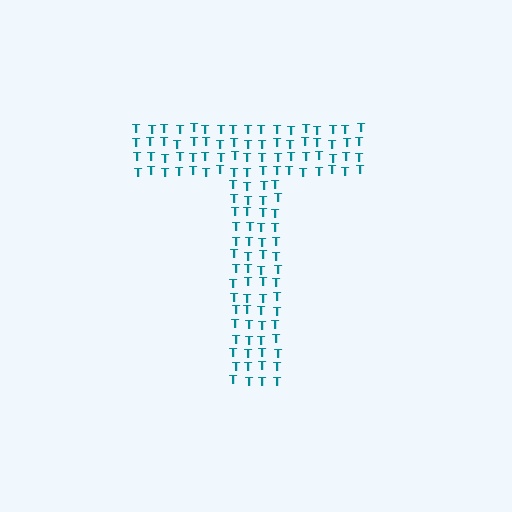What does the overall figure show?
The overall figure shows the letter T.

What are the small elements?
The small elements are letter T's.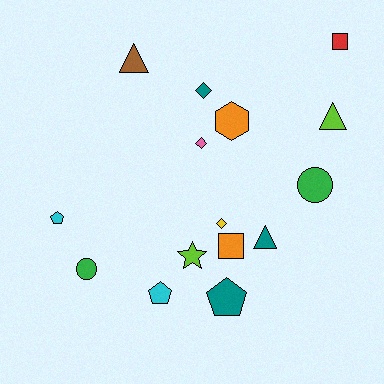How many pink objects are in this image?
There is 1 pink object.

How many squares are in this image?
There are 2 squares.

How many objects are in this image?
There are 15 objects.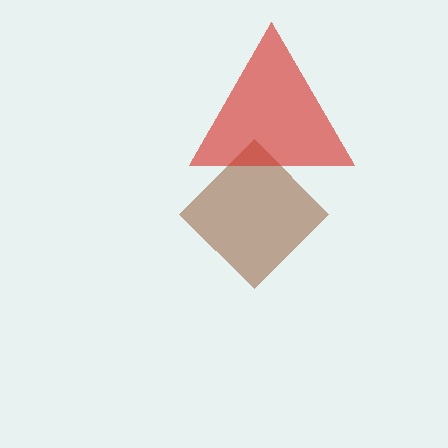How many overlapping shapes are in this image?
There are 2 overlapping shapes in the image.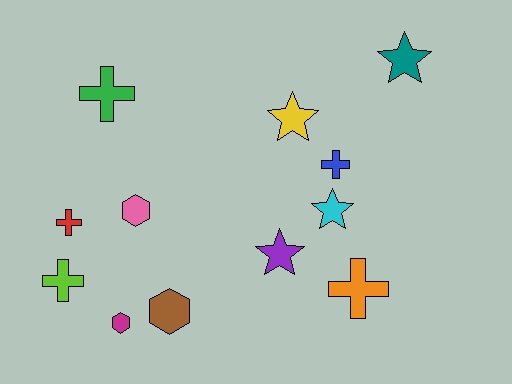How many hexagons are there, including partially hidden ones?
There are 3 hexagons.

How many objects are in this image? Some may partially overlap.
There are 12 objects.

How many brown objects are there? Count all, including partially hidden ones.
There is 1 brown object.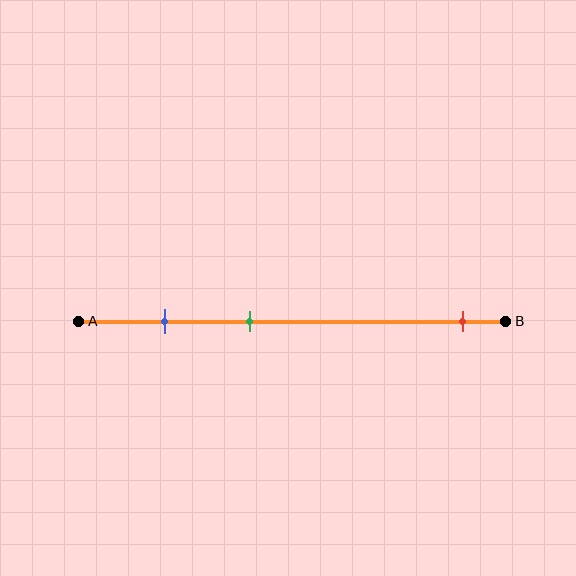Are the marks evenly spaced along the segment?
No, the marks are not evenly spaced.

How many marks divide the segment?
There are 3 marks dividing the segment.